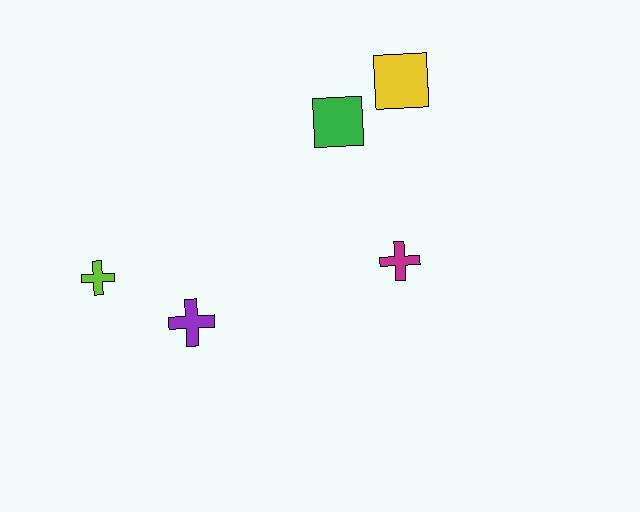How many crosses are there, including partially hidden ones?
There are 3 crosses.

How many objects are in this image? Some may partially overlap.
There are 5 objects.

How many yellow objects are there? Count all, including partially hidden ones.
There is 1 yellow object.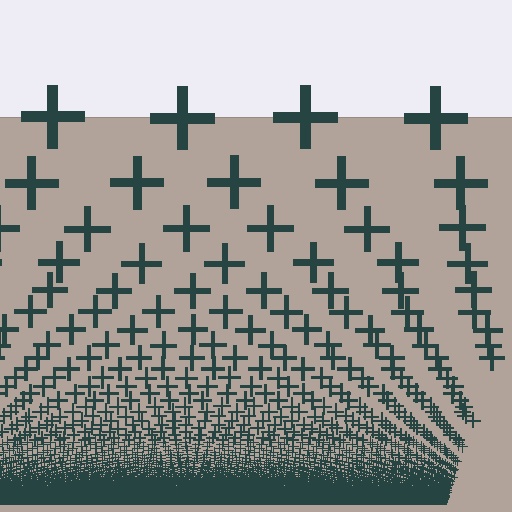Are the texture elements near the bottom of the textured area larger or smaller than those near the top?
Smaller. The gradient is inverted — elements near the bottom are smaller and denser.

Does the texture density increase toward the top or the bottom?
Density increases toward the bottom.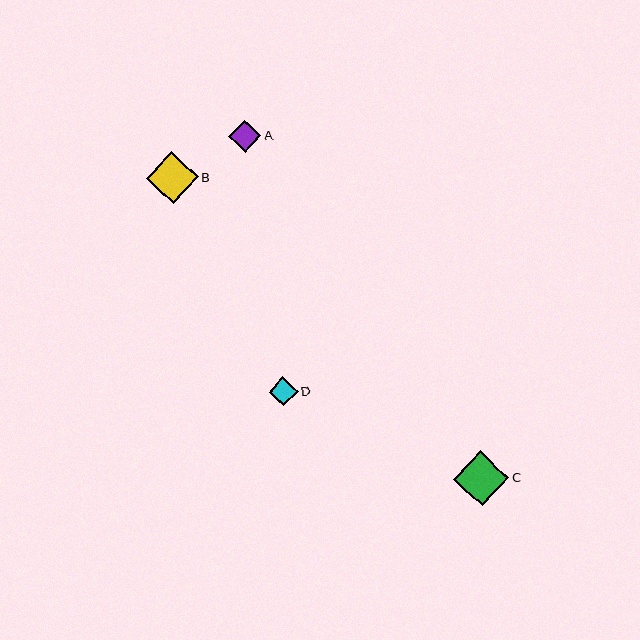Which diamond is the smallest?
Diamond D is the smallest with a size of approximately 29 pixels.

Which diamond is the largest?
Diamond C is the largest with a size of approximately 55 pixels.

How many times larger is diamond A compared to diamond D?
Diamond A is approximately 1.1 times the size of diamond D.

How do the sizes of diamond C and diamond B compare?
Diamond C and diamond B are approximately the same size.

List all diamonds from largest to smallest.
From largest to smallest: C, B, A, D.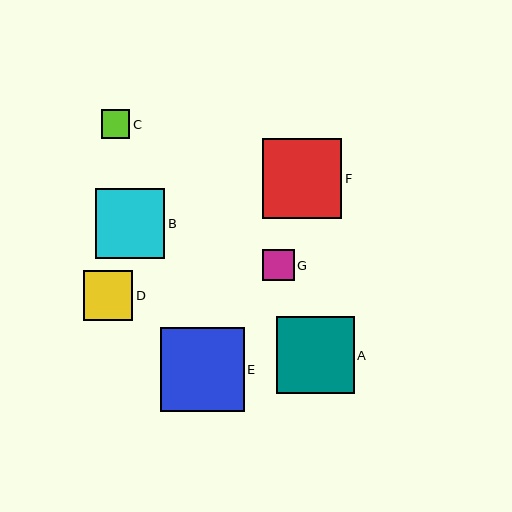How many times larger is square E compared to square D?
Square E is approximately 1.7 times the size of square D.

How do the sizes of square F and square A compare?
Square F and square A are approximately the same size.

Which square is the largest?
Square E is the largest with a size of approximately 83 pixels.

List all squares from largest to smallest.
From largest to smallest: E, F, A, B, D, G, C.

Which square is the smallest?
Square C is the smallest with a size of approximately 28 pixels.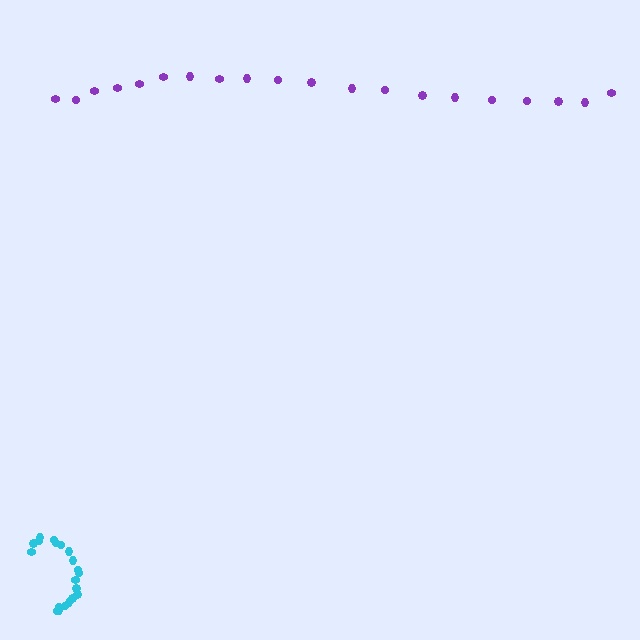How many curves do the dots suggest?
There are 2 distinct paths.